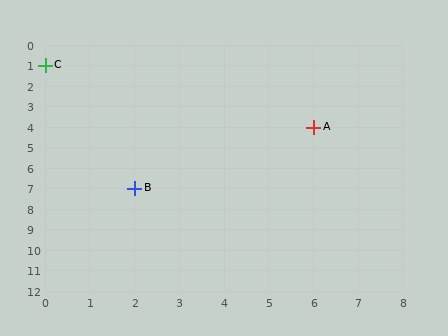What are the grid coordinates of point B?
Point B is at grid coordinates (2, 7).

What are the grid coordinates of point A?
Point A is at grid coordinates (6, 4).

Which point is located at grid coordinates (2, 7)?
Point B is at (2, 7).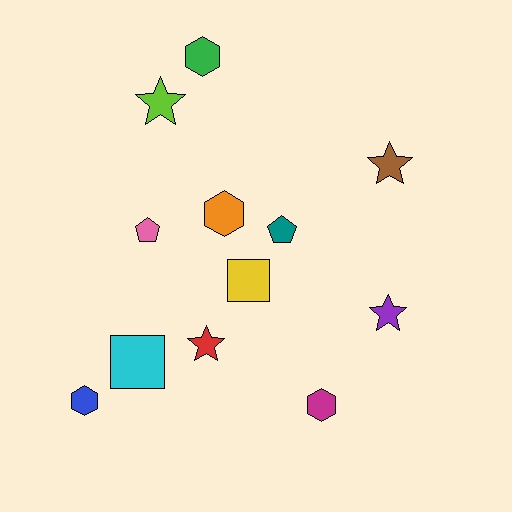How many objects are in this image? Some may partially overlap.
There are 12 objects.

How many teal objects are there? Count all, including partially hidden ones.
There is 1 teal object.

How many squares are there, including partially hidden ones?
There are 2 squares.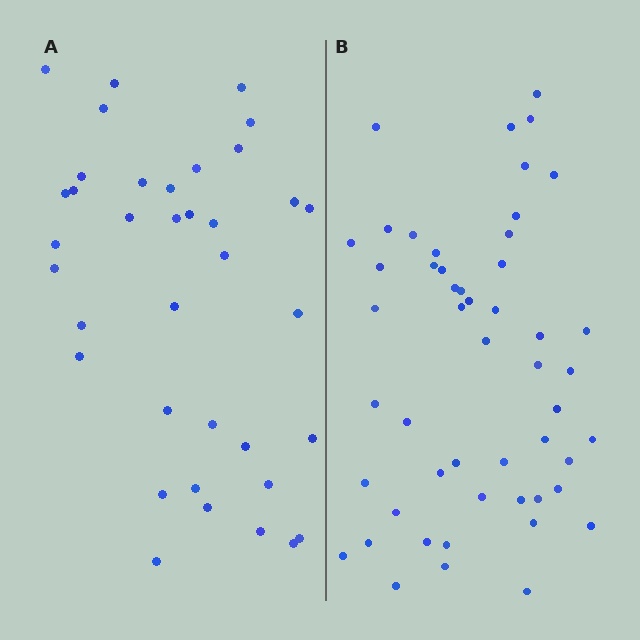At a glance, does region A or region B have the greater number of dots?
Region B (the right region) has more dots.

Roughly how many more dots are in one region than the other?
Region B has approximately 15 more dots than region A.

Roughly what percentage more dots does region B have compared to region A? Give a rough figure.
About 40% more.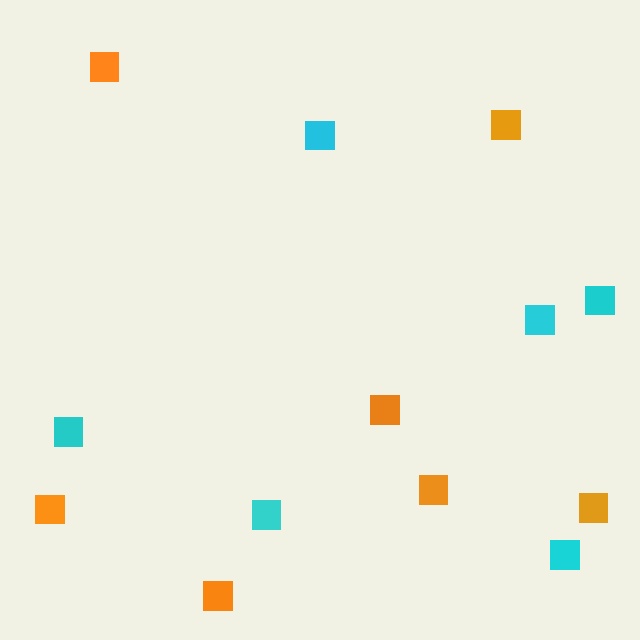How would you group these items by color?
There are 2 groups: one group of cyan squares (6) and one group of orange squares (7).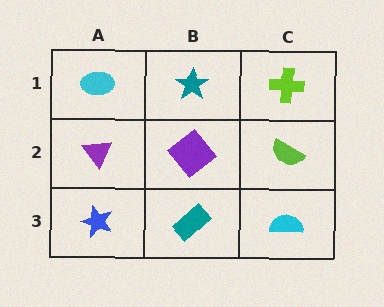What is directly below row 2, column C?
A cyan semicircle.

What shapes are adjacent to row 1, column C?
A lime semicircle (row 2, column C), a teal star (row 1, column B).